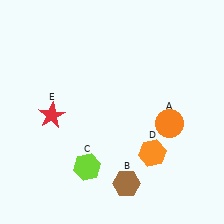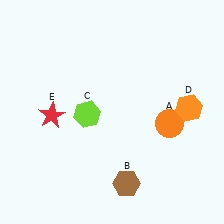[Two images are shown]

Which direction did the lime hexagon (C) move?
The lime hexagon (C) moved up.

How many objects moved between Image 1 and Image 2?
2 objects moved between the two images.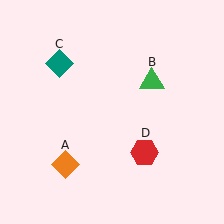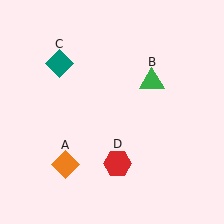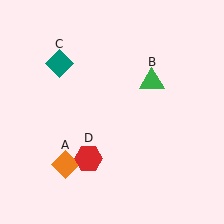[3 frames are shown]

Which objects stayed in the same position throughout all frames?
Orange diamond (object A) and green triangle (object B) and teal diamond (object C) remained stationary.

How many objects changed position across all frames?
1 object changed position: red hexagon (object D).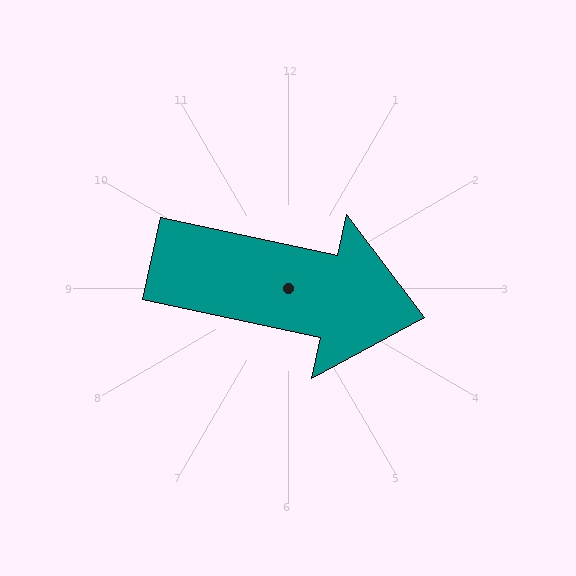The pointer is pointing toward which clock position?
Roughly 3 o'clock.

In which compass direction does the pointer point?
East.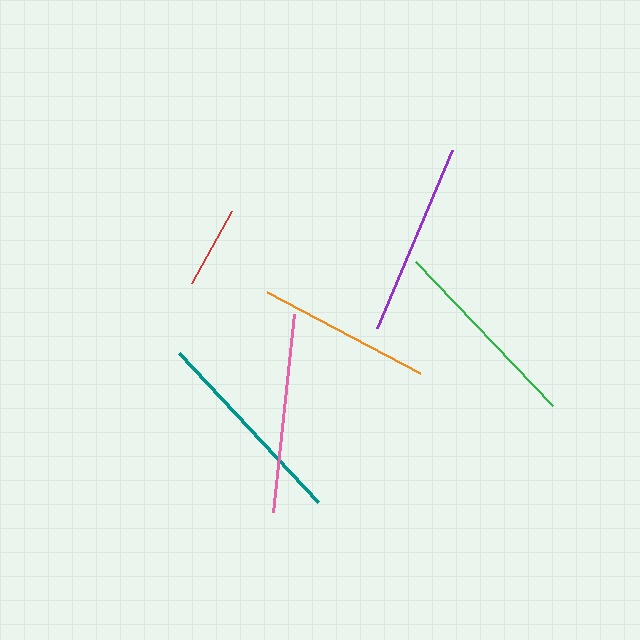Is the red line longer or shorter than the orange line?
The orange line is longer than the red line.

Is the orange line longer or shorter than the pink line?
The pink line is longer than the orange line.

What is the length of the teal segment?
The teal segment is approximately 204 pixels long.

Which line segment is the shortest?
The red line is the shortest at approximately 82 pixels.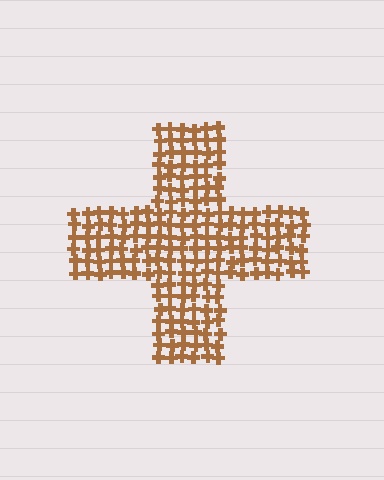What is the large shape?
The large shape is a cross.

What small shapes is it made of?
It is made of small crosses.